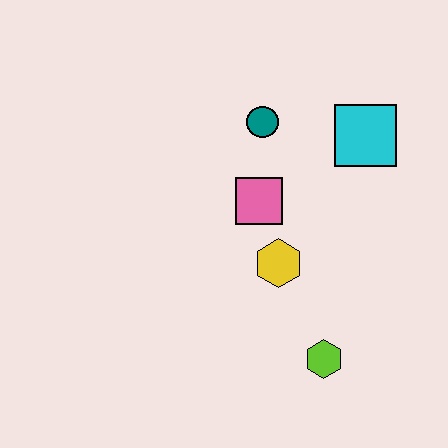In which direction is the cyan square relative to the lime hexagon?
The cyan square is above the lime hexagon.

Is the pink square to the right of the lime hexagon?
No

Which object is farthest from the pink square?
The lime hexagon is farthest from the pink square.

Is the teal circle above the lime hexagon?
Yes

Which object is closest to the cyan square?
The teal circle is closest to the cyan square.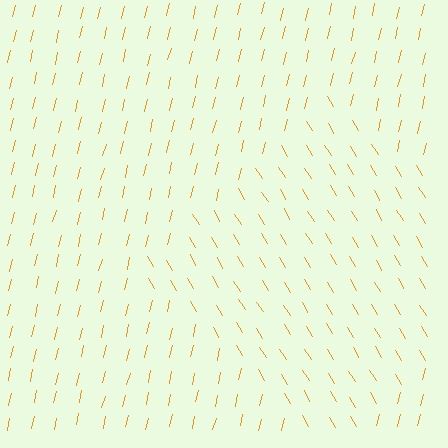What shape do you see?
I see a diamond.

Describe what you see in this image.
The image is filled with small orange line segments. A diamond region in the image has lines oriented differently from the surrounding lines, creating a visible texture boundary.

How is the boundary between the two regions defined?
The boundary is defined purely by a change in line orientation (approximately 45 degrees difference). All lines are the same color and thickness.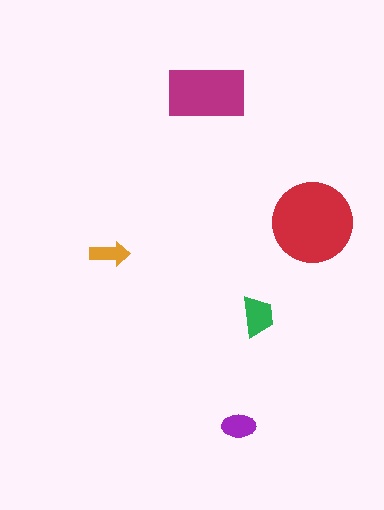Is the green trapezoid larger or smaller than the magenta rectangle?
Smaller.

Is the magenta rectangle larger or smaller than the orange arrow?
Larger.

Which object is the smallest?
The orange arrow.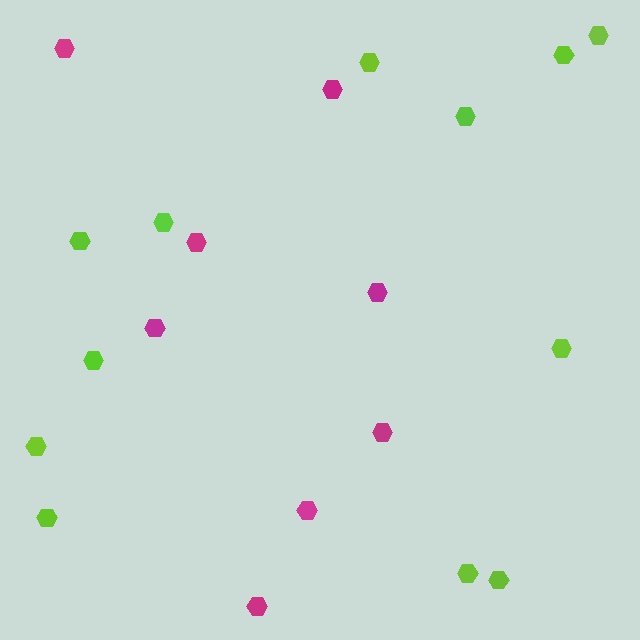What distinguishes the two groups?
There are 2 groups: one group of lime hexagons (12) and one group of magenta hexagons (8).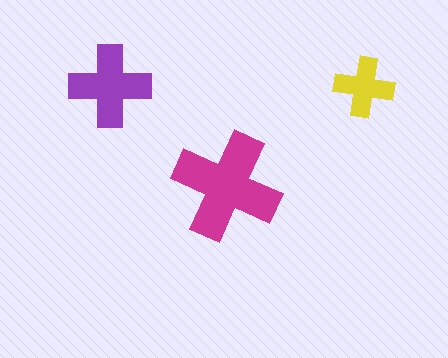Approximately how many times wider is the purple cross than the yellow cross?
About 1.5 times wider.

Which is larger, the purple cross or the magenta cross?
The magenta one.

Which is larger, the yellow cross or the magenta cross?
The magenta one.